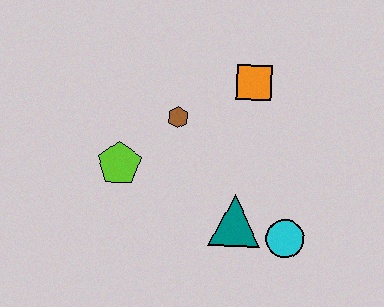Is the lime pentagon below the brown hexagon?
Yes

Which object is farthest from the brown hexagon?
The cyan circle is farthest from the brown hexagon.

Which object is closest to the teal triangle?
The cyan circle is closest to the teal triangle.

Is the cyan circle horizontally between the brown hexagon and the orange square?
No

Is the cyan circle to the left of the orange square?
No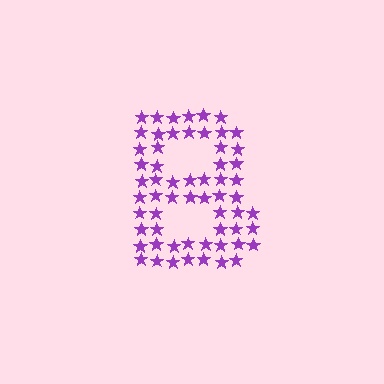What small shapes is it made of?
It is made of small stars.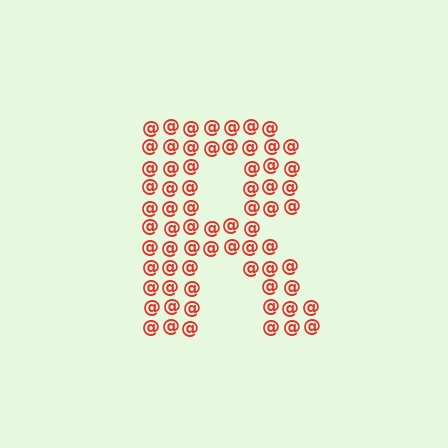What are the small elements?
The small elements are at signs.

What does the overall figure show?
The overall figure shows the letter R.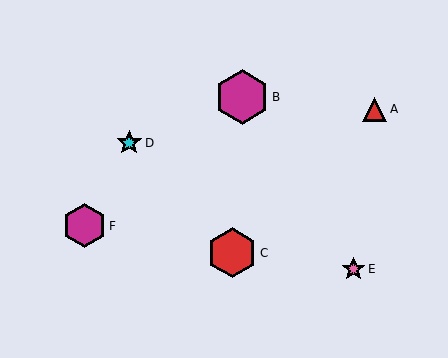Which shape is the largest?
The magenta hexagon (labeled B) is the largest.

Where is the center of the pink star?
The center of the pink star is at (353, 269).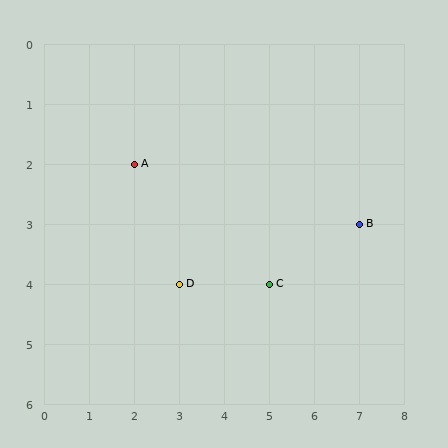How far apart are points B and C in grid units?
Points B and C are 2 columns and 1 row apart (about 2.2 grid units diagonally).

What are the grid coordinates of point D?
Point D is at grid coordinates (3, 4).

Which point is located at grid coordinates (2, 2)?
Point A is at (2, 2).